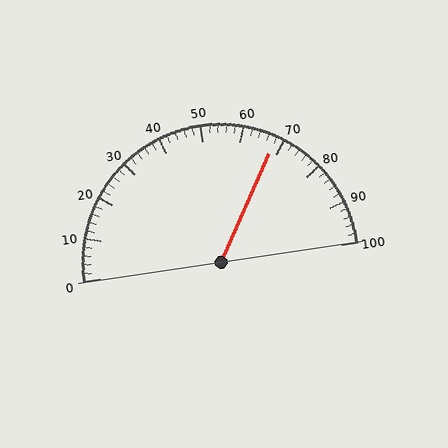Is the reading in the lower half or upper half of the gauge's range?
The reading is in the upper half of the range (0 to 100).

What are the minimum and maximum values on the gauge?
The gauge ranges from 0 to 100.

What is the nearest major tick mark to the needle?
The nearest major tick mark is 70.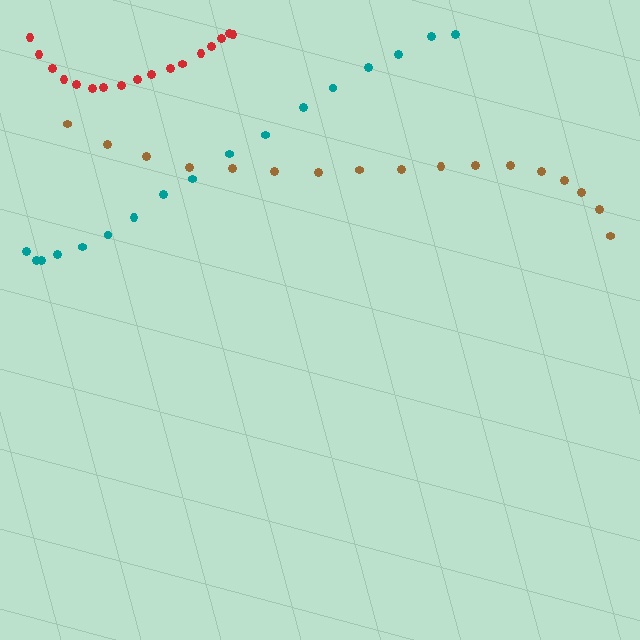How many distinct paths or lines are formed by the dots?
There are 3 distinct paths.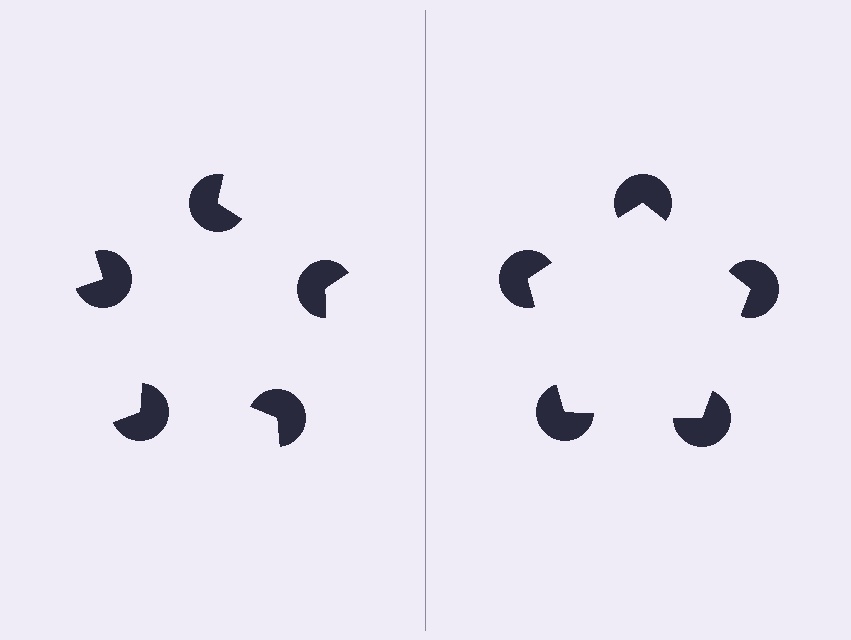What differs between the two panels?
The pac-man discs are positioned identically on both sides; only the wedge orientations differ. On the right they align to a pentagon; on the left they are misaligned.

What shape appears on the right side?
An illusory pentagon.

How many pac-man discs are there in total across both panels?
10 — 5 on each side.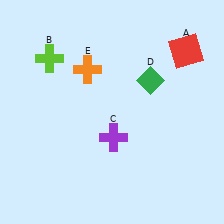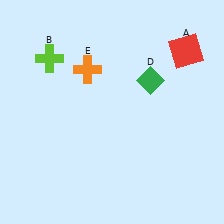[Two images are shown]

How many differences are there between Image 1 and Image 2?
There is 1 difference between the two images.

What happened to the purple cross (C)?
The purple cross (C) was removed in Image 2. It was in the bottom-right area of Image 1.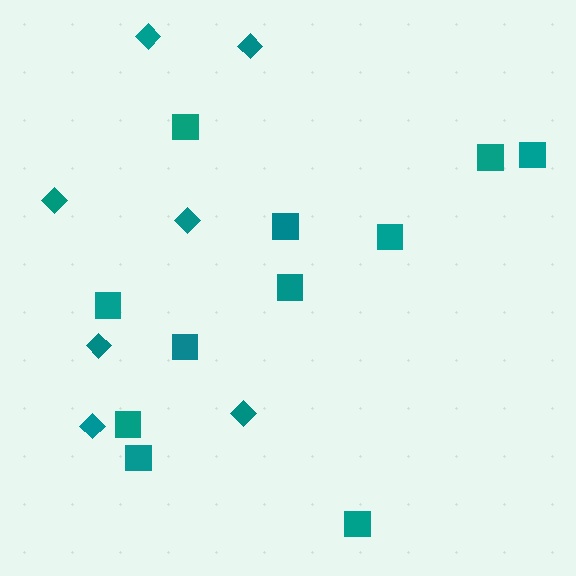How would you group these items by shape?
There are 2 groups: one group of diamonds (7) and one group of squares (11).